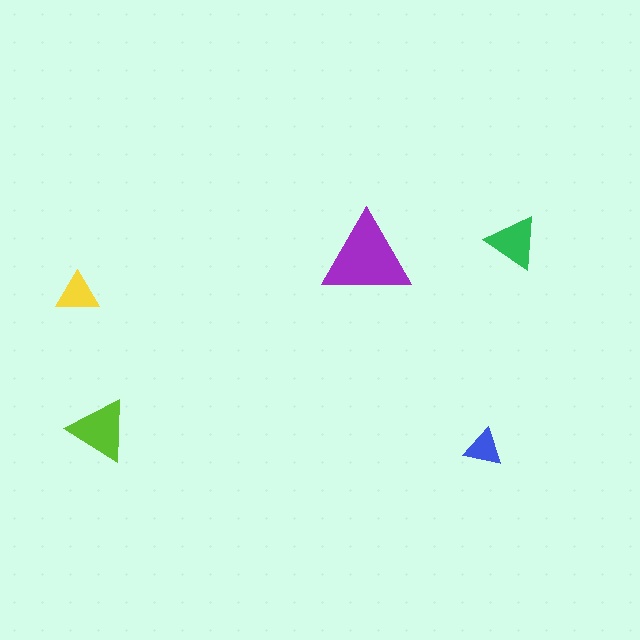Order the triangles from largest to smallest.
the purple one, the lime one, the green one, the yellow one, the blue one.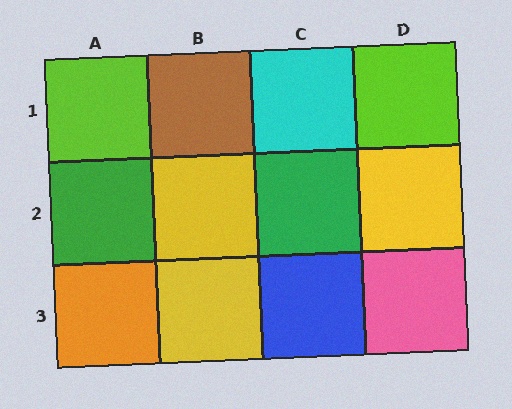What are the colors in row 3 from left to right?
Orange, yellow, blue, pink.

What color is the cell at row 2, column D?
Yellow.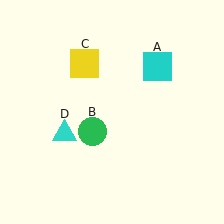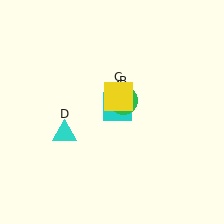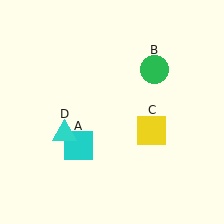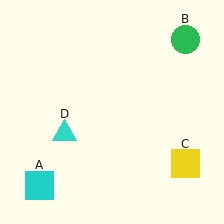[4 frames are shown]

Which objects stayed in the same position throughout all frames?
Cyan triangle (object D) remained stationary.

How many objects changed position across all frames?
3 objects changed position: cyan square (object A), green circle (object B), yellow square (object C).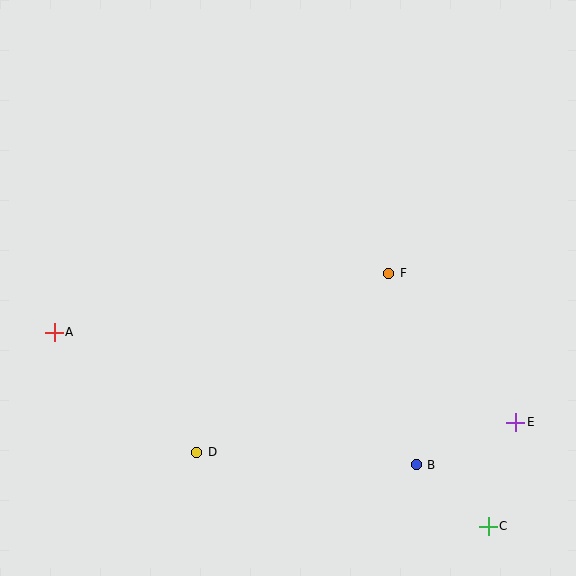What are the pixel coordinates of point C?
Point C is at (488, 526).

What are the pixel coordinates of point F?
Point F is at (389, 273).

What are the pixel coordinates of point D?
Point D is at (197, 452).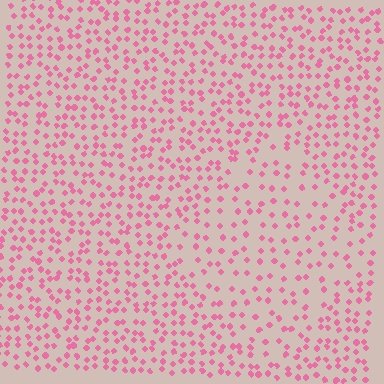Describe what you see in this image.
The image contains small pink elements arranged at two different densities. A diamond-shaped region is visible where the elements are less densely packed than the surrounding area.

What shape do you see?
I see a diamond.